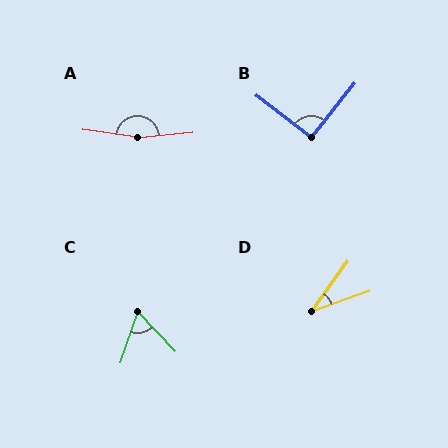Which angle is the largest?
A, at approximately 166 degrees.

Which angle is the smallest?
D, at approximately 34 degrees.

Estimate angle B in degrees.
Approximately 91 degrees.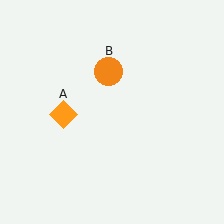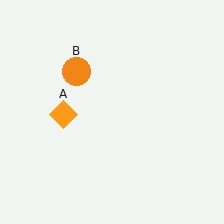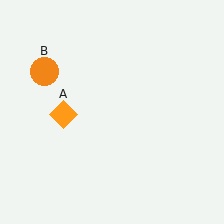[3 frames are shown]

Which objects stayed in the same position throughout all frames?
Orange diamond (object A) remained stationary.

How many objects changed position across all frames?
1 object changed position: orange circle (object B).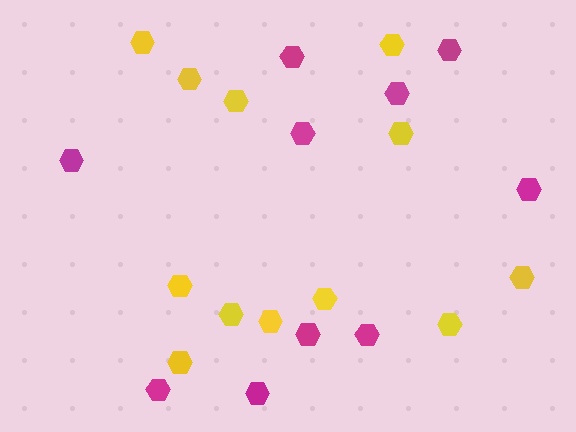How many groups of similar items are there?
There are 2 groups: one group of yellow hexagons (12) and one group of magenta hexagons (10).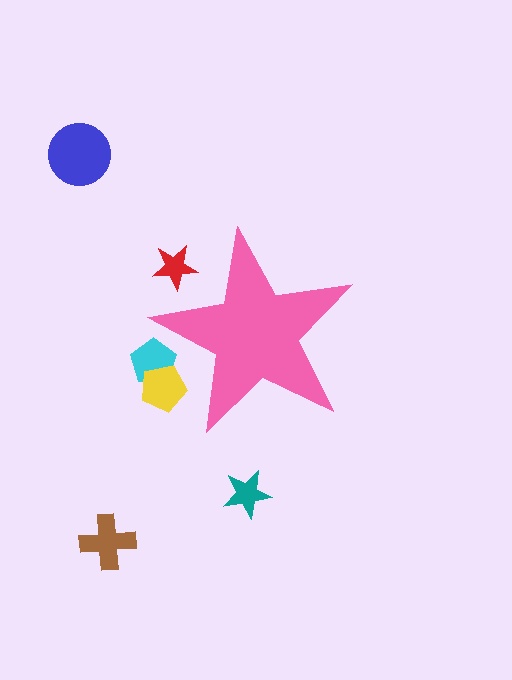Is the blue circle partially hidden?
No, the blue circle is fully visible.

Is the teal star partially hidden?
No, the teal star is fully visible.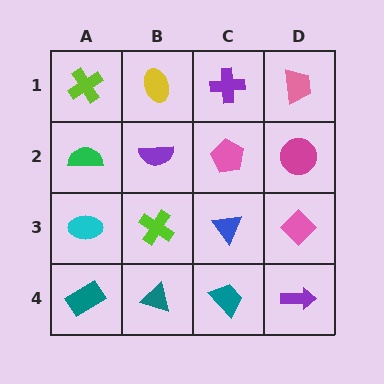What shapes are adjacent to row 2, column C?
A purple cross (row 1, column C), a blue triangle (row 3, column C), a purple semicircle (row 2, column B), a magenta circle (row 2, column D).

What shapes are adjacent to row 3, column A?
A green semicircle (row 2, column A), a teal rectangle (row 4, column A), a lime cross (row 3, column B).